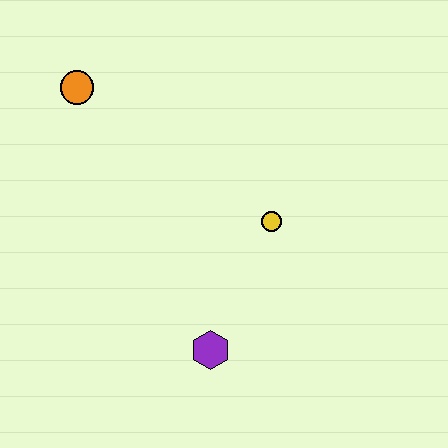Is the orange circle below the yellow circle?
No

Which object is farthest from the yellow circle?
The orange circle is farthest from the yellow circle.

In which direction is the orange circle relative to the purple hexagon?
The orange circle is above the purple hexagon.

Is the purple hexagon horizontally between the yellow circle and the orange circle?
Yes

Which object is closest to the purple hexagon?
The yellow circle is closest to the purple hexagon.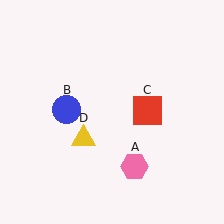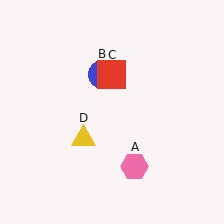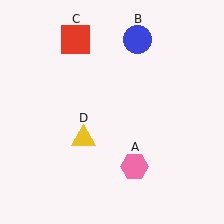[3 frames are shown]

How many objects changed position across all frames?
2 objects changed position: blue circle (object B), red square (object C).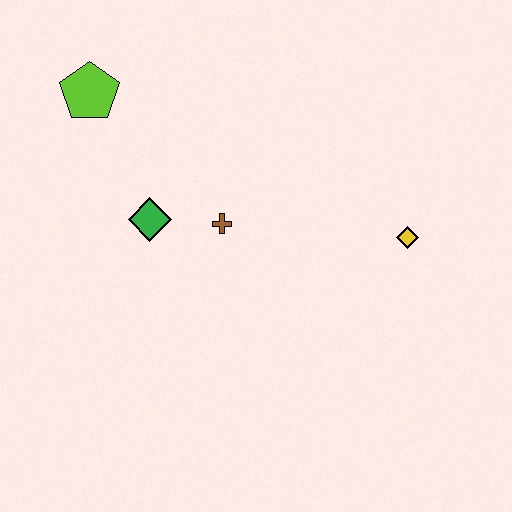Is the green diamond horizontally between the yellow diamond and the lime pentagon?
Yes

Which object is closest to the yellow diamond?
The brown cross is closest to the yellow diamond.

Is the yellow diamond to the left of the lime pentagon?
No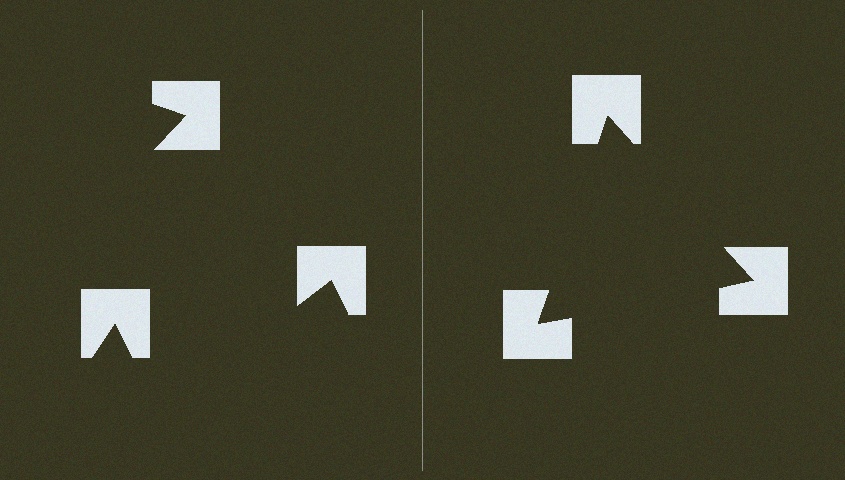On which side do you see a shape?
An illusory triangle appears on the right side. On the left side the wedge cuts are rotated, so no coherent shape forms.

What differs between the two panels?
The notched squares are positioned identically on both sides; only the wedge orientations differ. On the right they align to a triangle; on the left they are misaligned.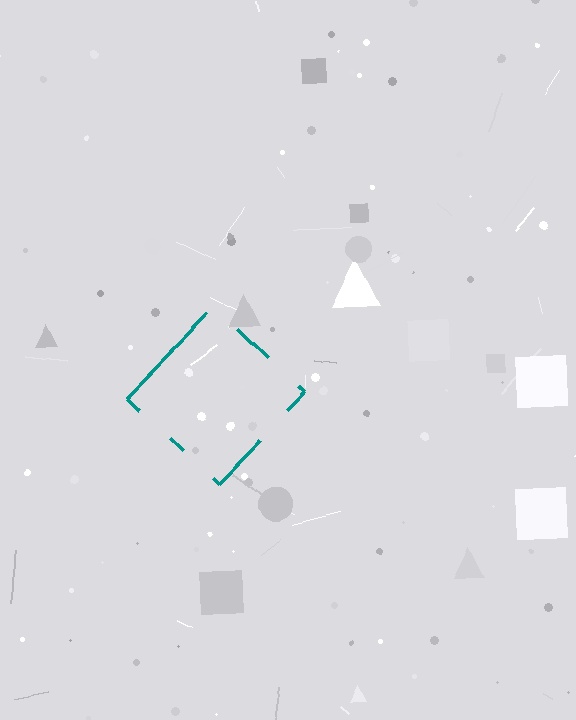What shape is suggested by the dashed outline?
The dashed outline suggests a diamond.